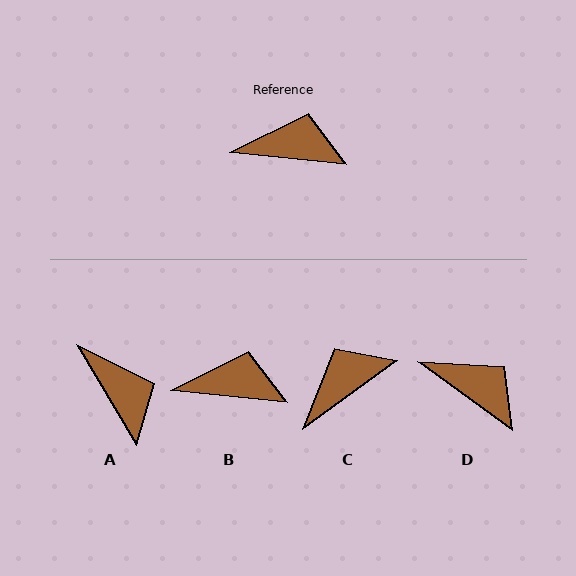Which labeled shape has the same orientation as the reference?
B.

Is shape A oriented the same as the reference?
No, it is off by about 53 degrees.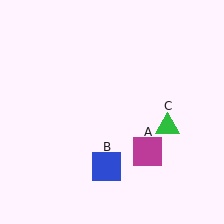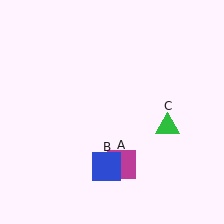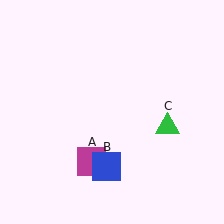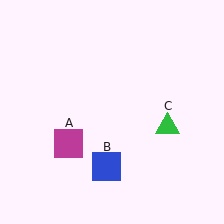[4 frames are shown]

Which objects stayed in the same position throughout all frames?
Blue square (object B) and green triangle (object C) remained stationary.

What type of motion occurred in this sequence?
The magenta square (object A) rotated clockwise around the center of the scene.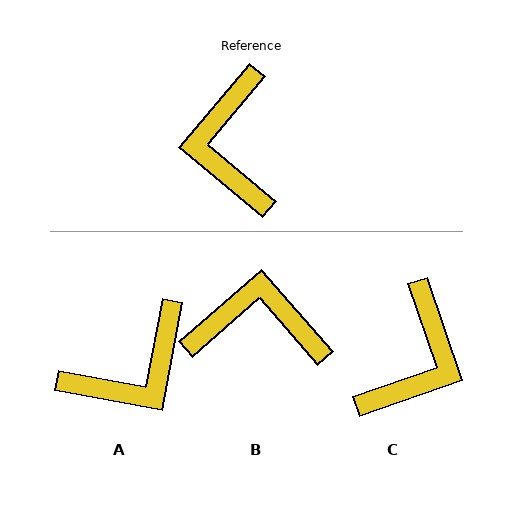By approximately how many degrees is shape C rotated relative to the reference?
Approximately 149 degrees counter-clockwise.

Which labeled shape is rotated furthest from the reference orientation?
C, about 149 degrees away.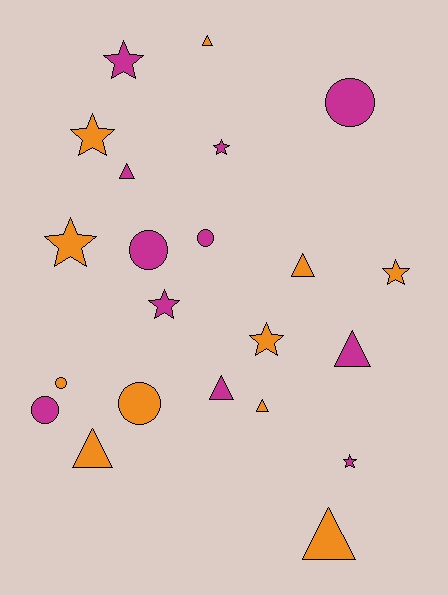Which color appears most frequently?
Orange, with 11 objects.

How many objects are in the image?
There are 22 objects.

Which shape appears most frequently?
Star, with 8 objects.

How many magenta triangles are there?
There are 3 magenta triangles.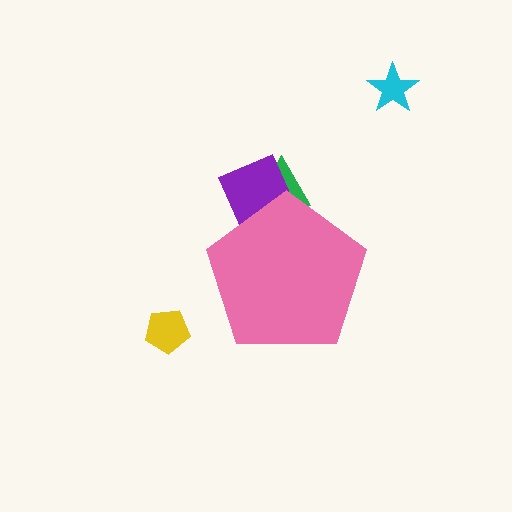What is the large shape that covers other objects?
A pink pentagon.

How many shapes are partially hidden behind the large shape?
2 shapes are partially hidden.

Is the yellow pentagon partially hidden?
No, the yellow pentagon is fully visible.